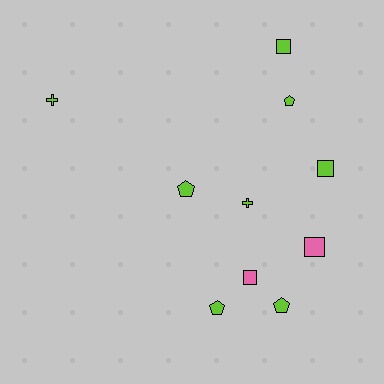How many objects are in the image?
There are 10 objects.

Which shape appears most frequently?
Pentagon, with 4 objects.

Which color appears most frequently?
Lime, with 8 objects.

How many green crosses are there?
There are no green crosses.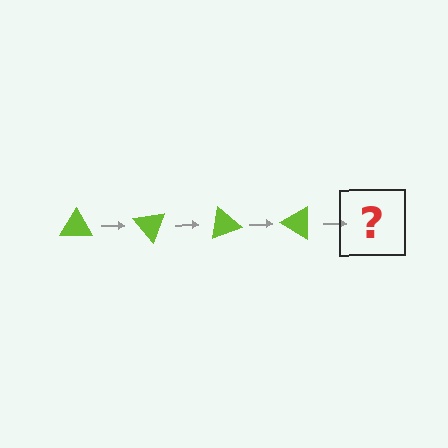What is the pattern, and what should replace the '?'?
The pattern is that the triangle rotates 50 degrees each step. The '?' should be a lime triangle rotated 200 degrees.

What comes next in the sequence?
The next element should be a lime triangle rotated 200 degrees.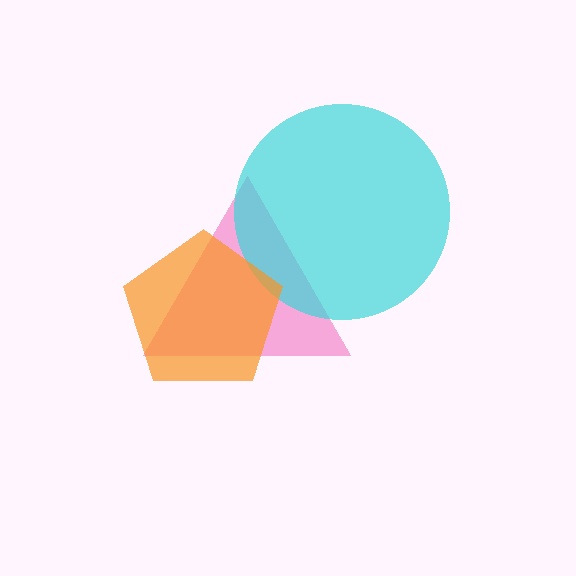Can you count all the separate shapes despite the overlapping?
Yes, there are 3 separate shapes.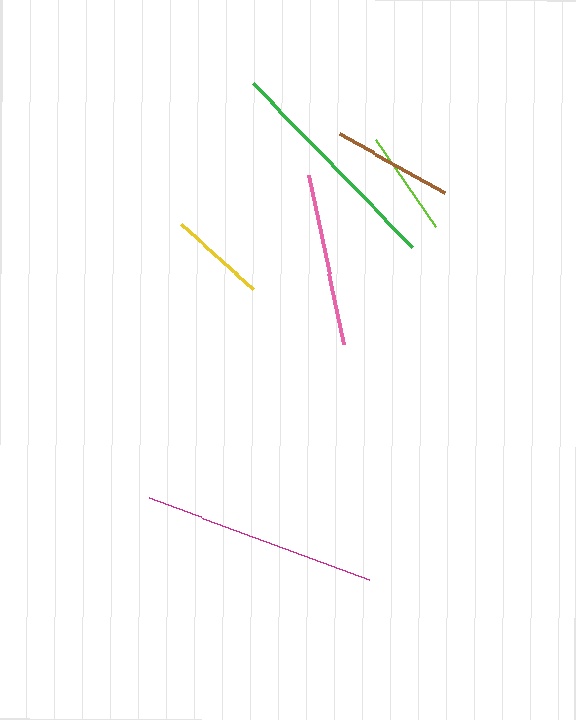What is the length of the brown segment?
The brown segment is approximately 119 pixels long.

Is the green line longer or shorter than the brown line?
The green line is longer than the brown line.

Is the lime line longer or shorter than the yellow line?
The lime line is longer than the yellow line.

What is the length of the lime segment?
The lime segment is approximately 106 pixels long.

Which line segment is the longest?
The magenta line is the longest at approximately 235 pixels.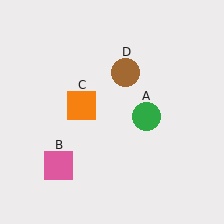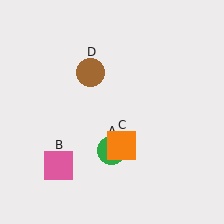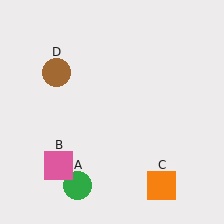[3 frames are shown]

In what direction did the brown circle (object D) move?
The brown circle (object D) moved left.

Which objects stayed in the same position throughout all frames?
Pink square (object B) remained stationary.